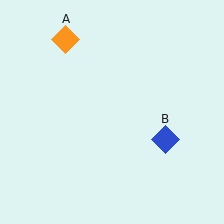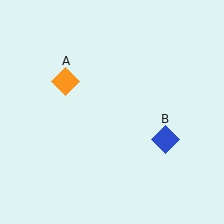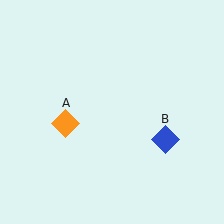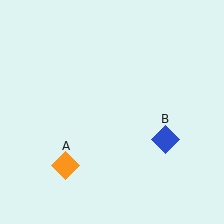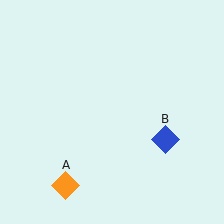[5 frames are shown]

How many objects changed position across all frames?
1 object changed position: orange diamond (object A).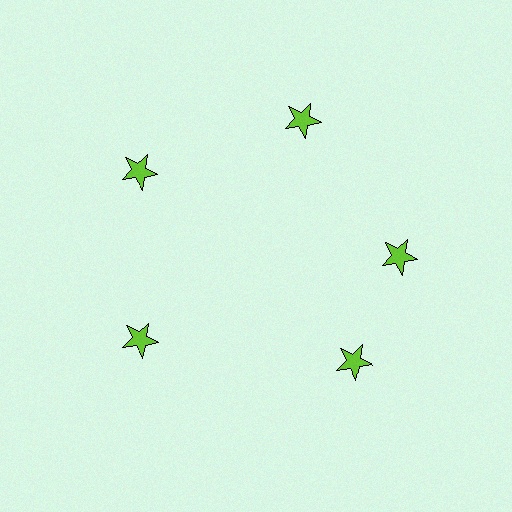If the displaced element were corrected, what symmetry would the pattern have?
It would have 5-fold rotational symmetry — the pattern would map onto itself every 72 degrees.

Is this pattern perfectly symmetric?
No. The 5 lime stars are arranged in a ring, but one element near the 5 o'clock position is rotated out of alignment along the ring, breaking the 5-fold rotational symmetry.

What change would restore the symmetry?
The symmetry would be restored by rotating it back into even spacing with its neighbors so that all 5 stars sit at equal angles and equal distance from the center.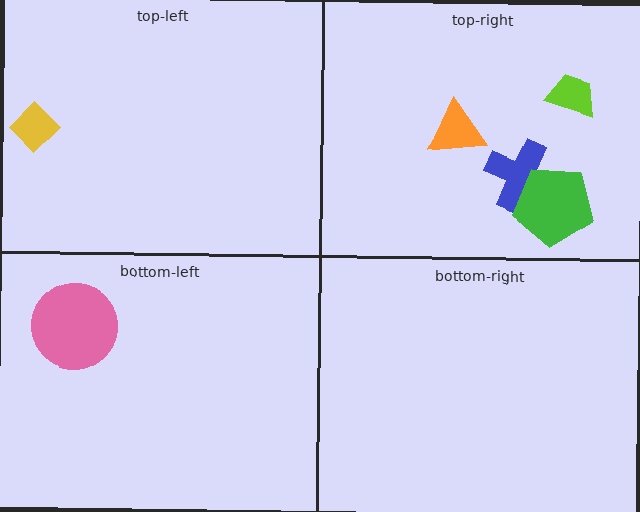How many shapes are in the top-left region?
1.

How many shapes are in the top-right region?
4.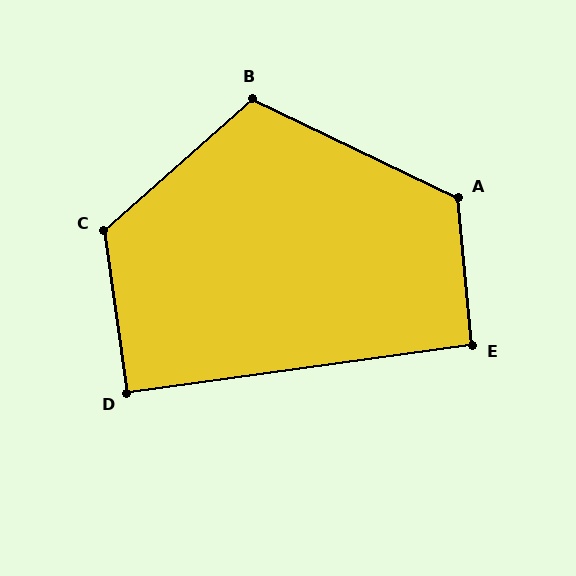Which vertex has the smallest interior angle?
D, at approximately 90 degrees.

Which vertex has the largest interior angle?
C, at approximately 124 degrees.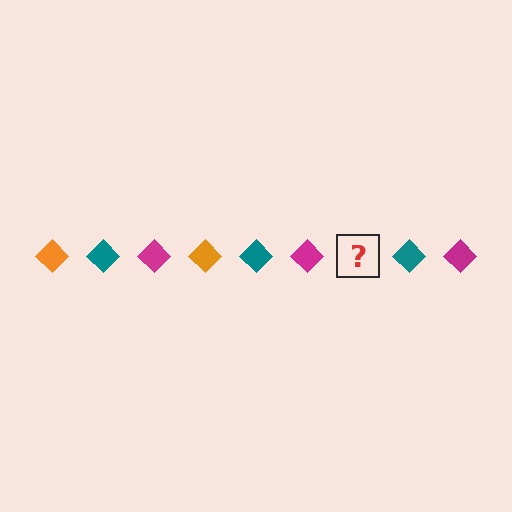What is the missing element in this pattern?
The missing element is an orange diamond.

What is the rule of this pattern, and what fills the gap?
The rule is that the pattern cycles through orange, teal, magenta diamonds. The gap should be filled with an orange diamond.